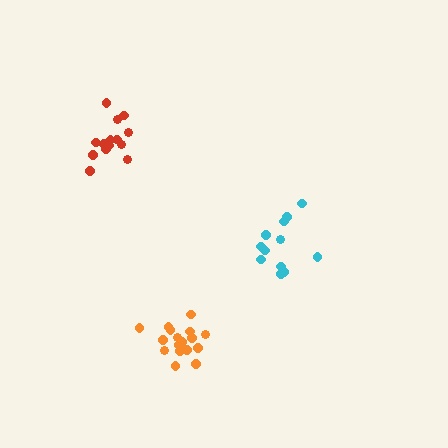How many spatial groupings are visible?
There are 3 spatial groupings.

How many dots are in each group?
Group 1: 17 dots, Group 2: 15 dots, Group 3: 12 dots (44 total).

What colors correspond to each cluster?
The clusters are colored: orange, red, cyan.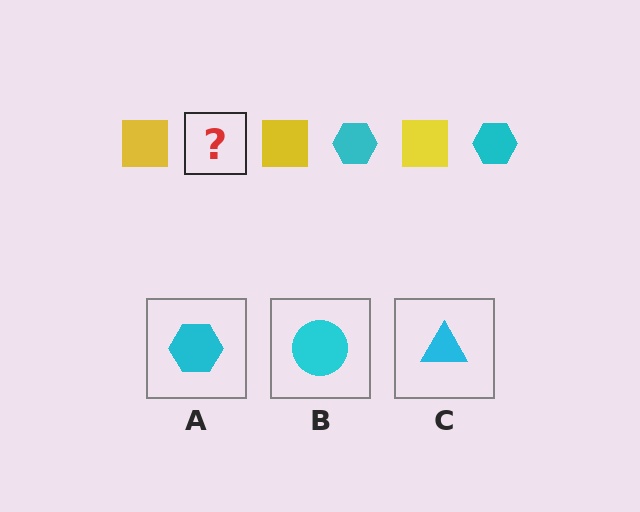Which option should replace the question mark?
Option A.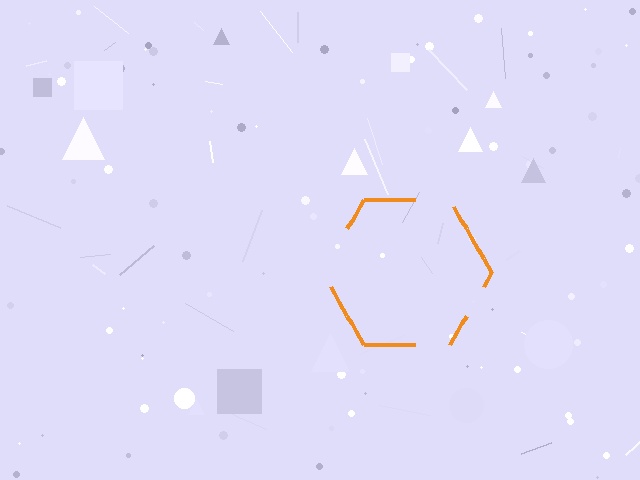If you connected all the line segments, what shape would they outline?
They would outline a hexagon.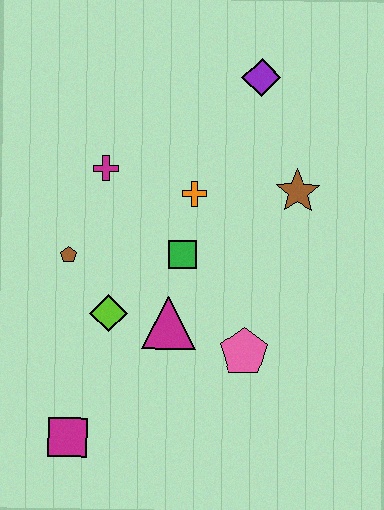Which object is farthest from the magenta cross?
The magenta square is farthest from the magenta cross.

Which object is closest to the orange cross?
The green square is closest to the orange cross.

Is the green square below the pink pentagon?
No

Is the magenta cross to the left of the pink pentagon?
Yes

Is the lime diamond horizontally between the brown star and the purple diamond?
No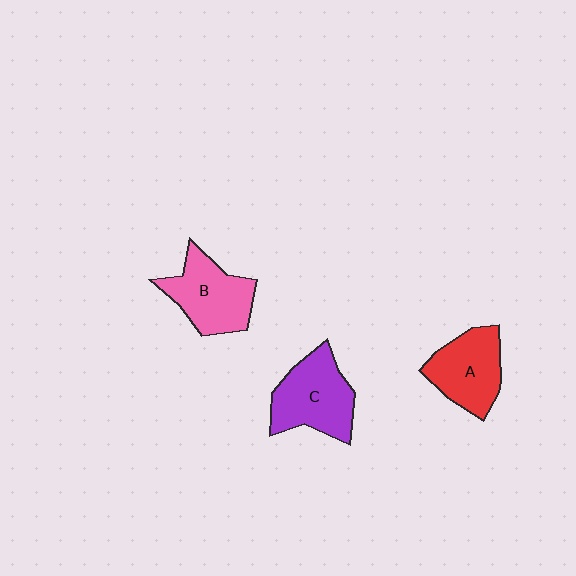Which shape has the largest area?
Shape C (purple).